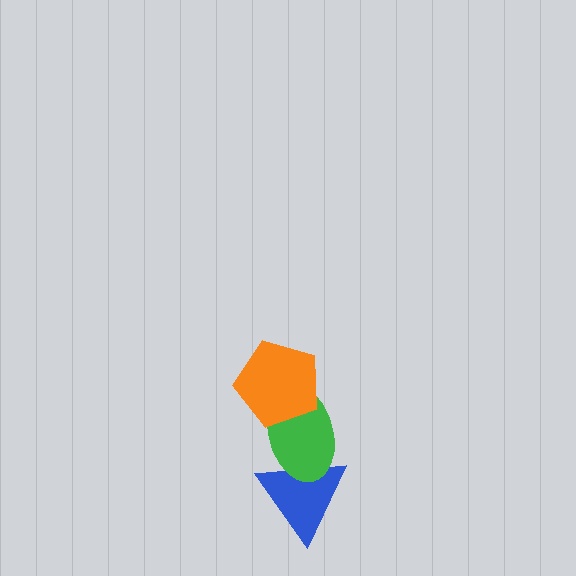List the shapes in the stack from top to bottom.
From top to bottom: the orange pentagon, the green ellipse, the blue triangle.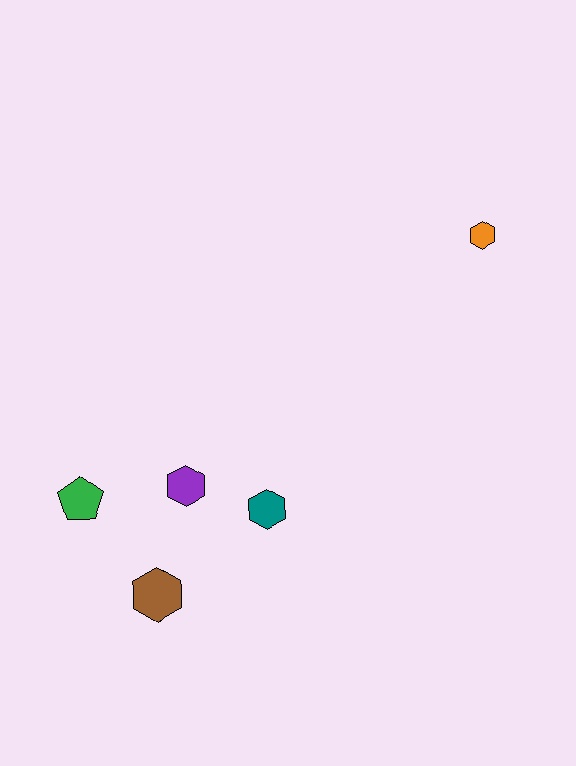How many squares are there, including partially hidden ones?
There are no squares.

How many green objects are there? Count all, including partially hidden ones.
There is 1 green object.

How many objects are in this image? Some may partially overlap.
There are 5 objects.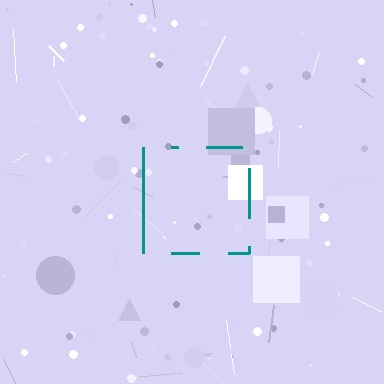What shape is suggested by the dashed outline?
The dashed outline suggests a square.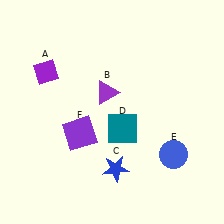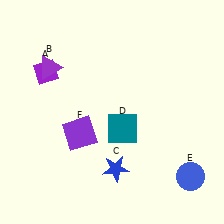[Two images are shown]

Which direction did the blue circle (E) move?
The blue circle (E) moved down.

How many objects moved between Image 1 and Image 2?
2 objects moved between the two images.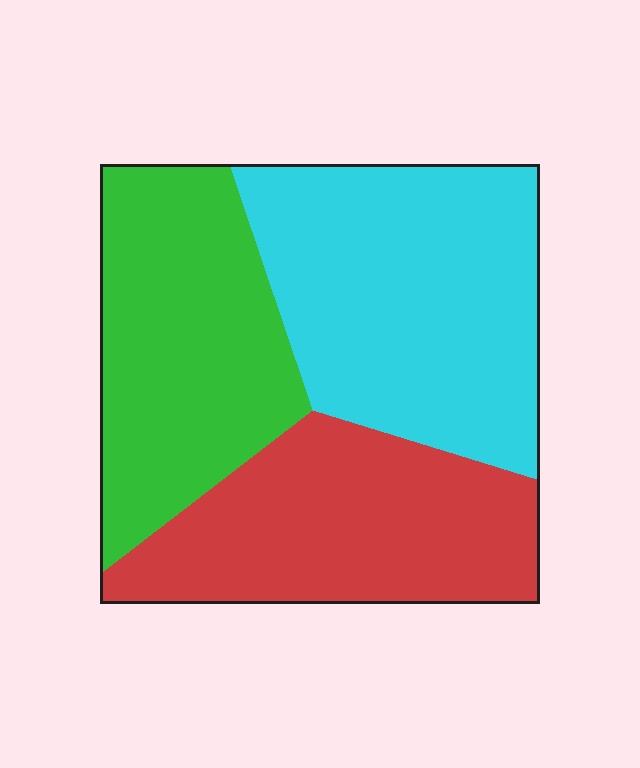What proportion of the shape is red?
Red takes up between a sixth and a third of the shape.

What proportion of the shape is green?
Green takes up about one third (1/3) of the shape.